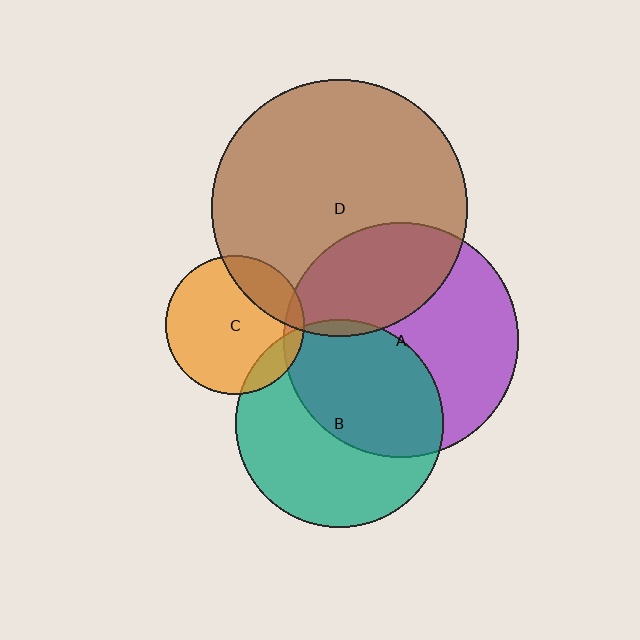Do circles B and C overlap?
Yes.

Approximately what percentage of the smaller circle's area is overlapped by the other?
Approximately 15%.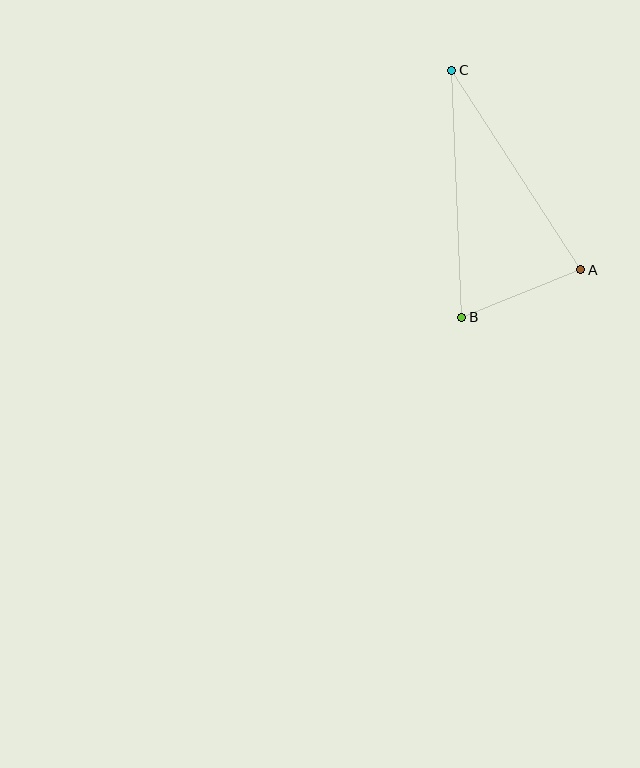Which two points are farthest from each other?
Points B and C are farthest from each other.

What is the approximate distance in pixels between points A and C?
The distance between A and C is approximately 238 pixels.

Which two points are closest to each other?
Points A and B are closest to each other.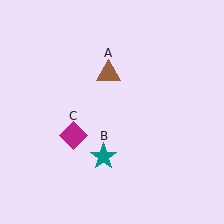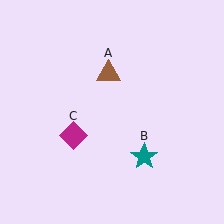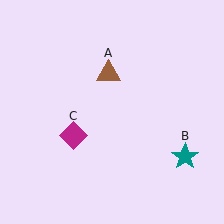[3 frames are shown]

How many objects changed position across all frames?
1 object changed position: teal star (object B).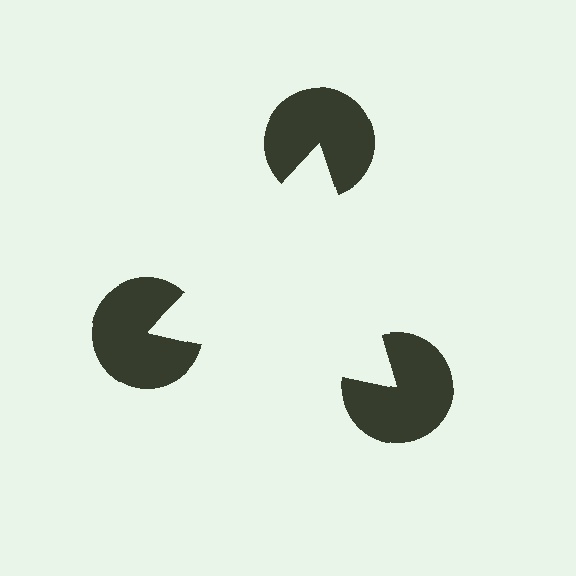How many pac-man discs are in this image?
There are 3 — one at each vertex of the illusory triangle.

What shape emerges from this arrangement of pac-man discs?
An illusory triangle — its edges are inferred from the aligned wedge cuts in the pac-man discs, not physically drawn.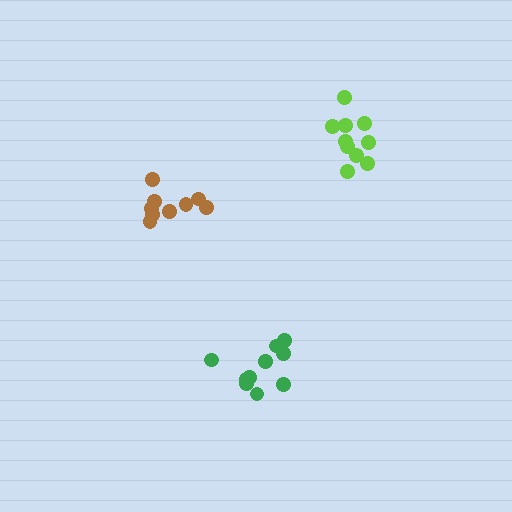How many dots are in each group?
Group 1: 10 dots, Group 2: 10 dots, Group 3: 9 dots (29 total).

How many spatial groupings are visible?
There are 3 spatial groupings.